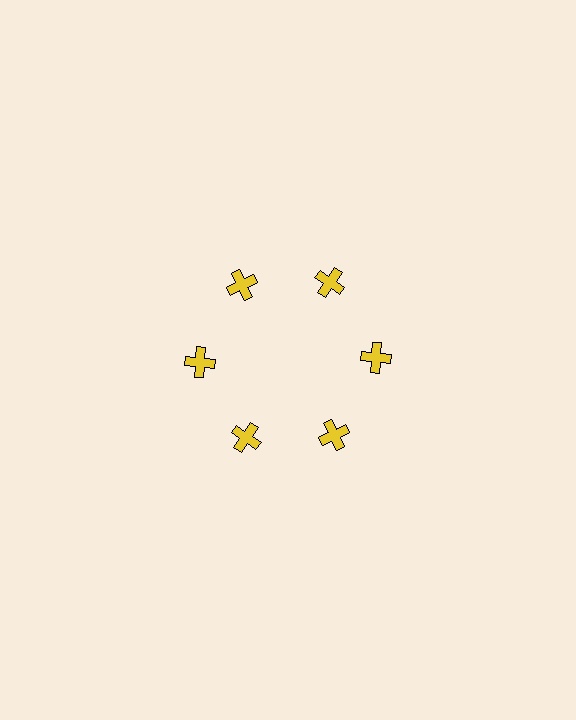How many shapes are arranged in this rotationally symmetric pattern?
There are 6 shapes, arranged in 6 groups of 1.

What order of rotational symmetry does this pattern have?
This pattern has 6-fold rotational symmetry.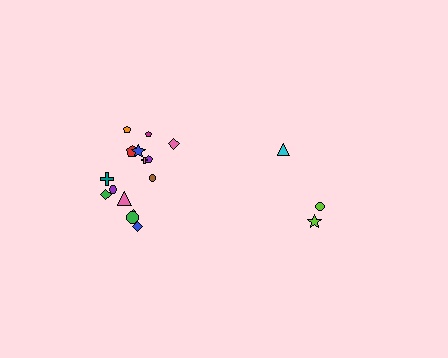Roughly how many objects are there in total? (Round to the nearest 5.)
Roughly 20 objects in total.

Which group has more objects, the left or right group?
The left group.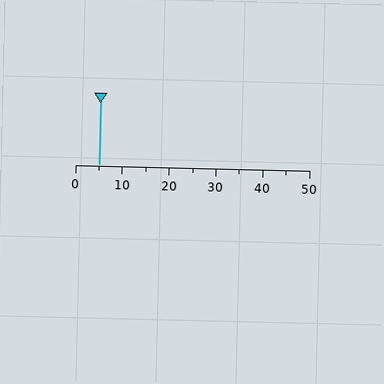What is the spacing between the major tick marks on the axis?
The major ticks are spaced 10 apart.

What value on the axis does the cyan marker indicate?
The marker indicates approximately 5.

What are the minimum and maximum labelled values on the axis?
The axis runs from 0 to 50.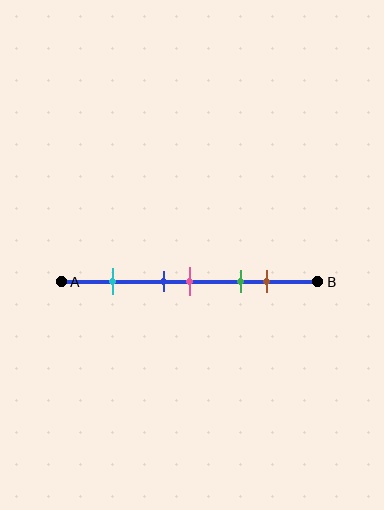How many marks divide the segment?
There are 5 marks dividing the segment.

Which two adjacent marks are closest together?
The blue and pink marks are the closest adjacent pair.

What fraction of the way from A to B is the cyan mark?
The cyan mark is approximately 20% (0.2) of the way from A to B.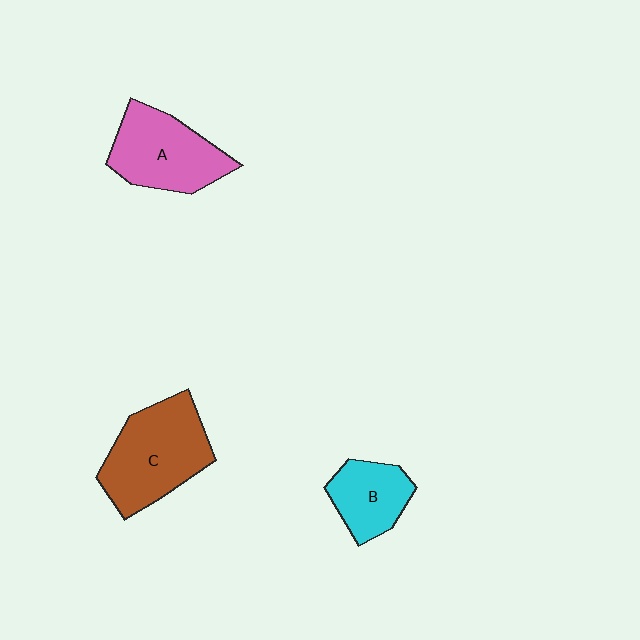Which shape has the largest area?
Shape C (brown).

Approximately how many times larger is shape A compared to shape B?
Approximately 1.5 times.